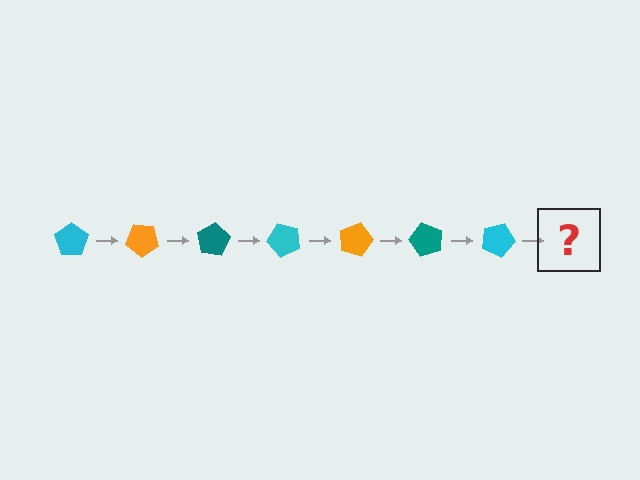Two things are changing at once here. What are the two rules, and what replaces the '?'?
The two rules are that it rotates 40 degrees each step and the color cycles through cyan, orange, and teal. The '?' should be an orange pentagon, rotated 280 degrees from the start.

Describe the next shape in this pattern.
It should be an orange pentagon, rotated 280 degrees from the start.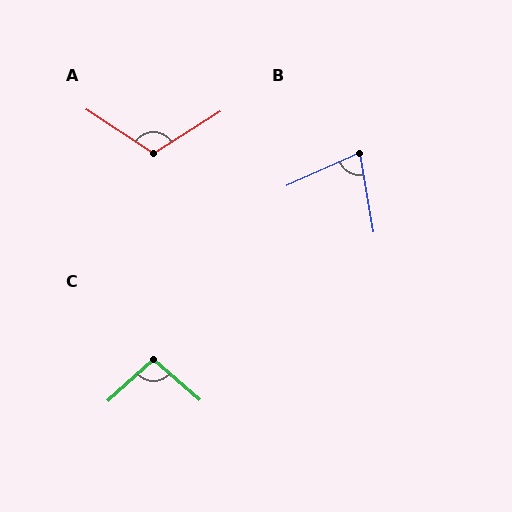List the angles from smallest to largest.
B (75°), C (97°), A (114°).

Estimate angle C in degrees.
Approximately 97 degrees.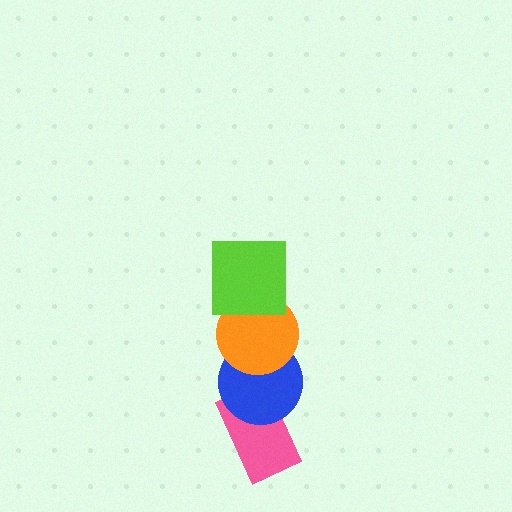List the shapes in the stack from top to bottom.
From top to bottom: the lime square, the orange circle, the blue circle, the pink rectangle.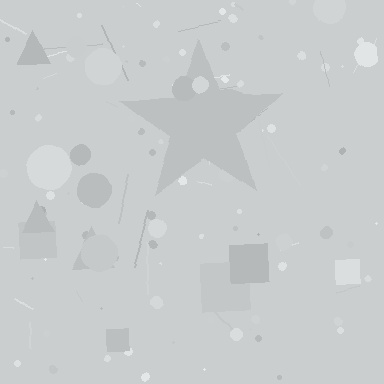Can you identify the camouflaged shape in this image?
The camouflaged shape is a star.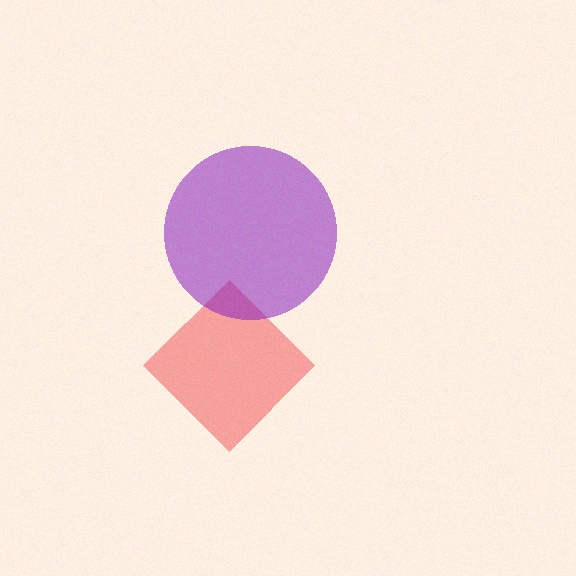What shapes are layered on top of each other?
The layered shapes are: a red diamond, a purple circle.